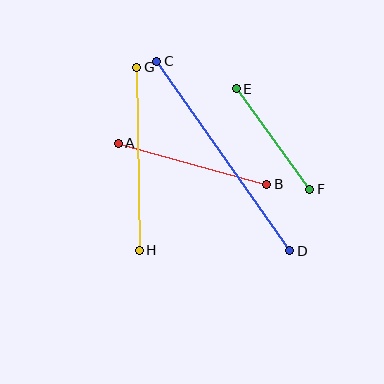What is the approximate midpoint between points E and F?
The midpoint is at approximately (273, 139) pixels.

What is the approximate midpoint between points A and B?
The midpoint is at approximately (192, 164) pixels.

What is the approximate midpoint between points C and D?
The midpoint is at approximately (223, 156) pixels.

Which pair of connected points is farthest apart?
Points C and D are farthest apart.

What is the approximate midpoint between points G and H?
The midpoint is at approximately (138, 159) pixels.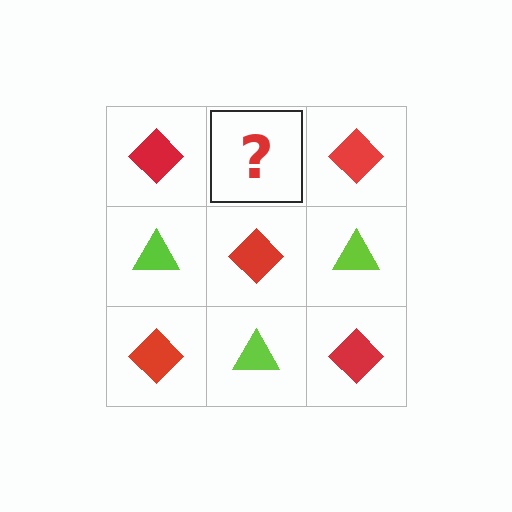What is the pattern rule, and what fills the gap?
The rule is that it alternates red diamond and lime triangle in a checkerboard pattern. The gap should be filled with a lime triangle.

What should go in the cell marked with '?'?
The missing cell should contain a lime triangle.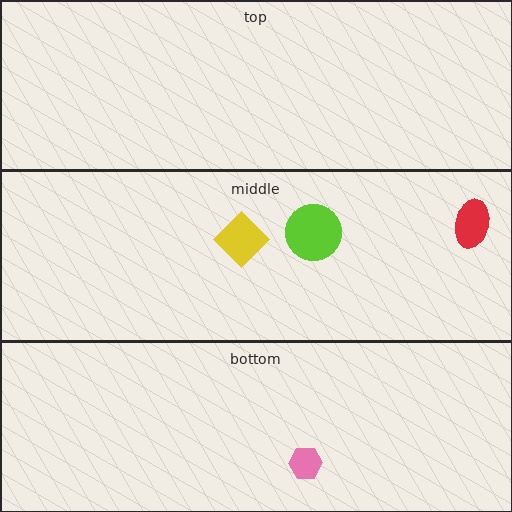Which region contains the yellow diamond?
The middle region.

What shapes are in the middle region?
The lime circle, the yellow diamond, the red ellipse.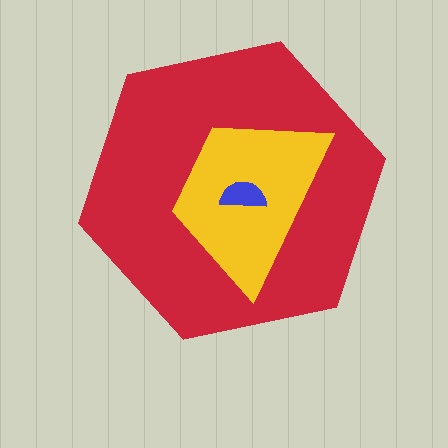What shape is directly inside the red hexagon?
The yellow trapezoid.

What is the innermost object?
The blue semicircle.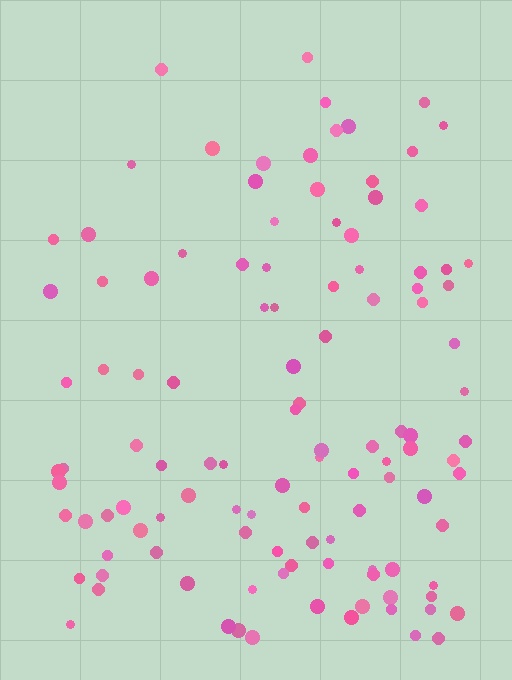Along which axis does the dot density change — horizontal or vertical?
Vertical.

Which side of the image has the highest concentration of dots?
The bottom.